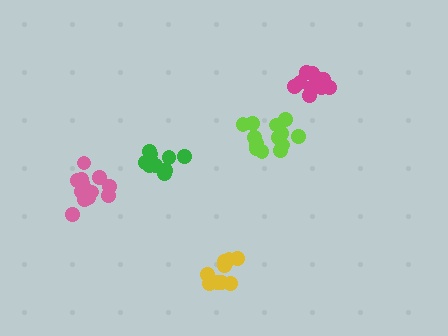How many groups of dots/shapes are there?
There are 5 groups.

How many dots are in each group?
Group 1: 13 dots, Group 2: 10 dots, Group 3: 13 dots, Group 4: 10 dots, Group 5: 10 dots (56 total).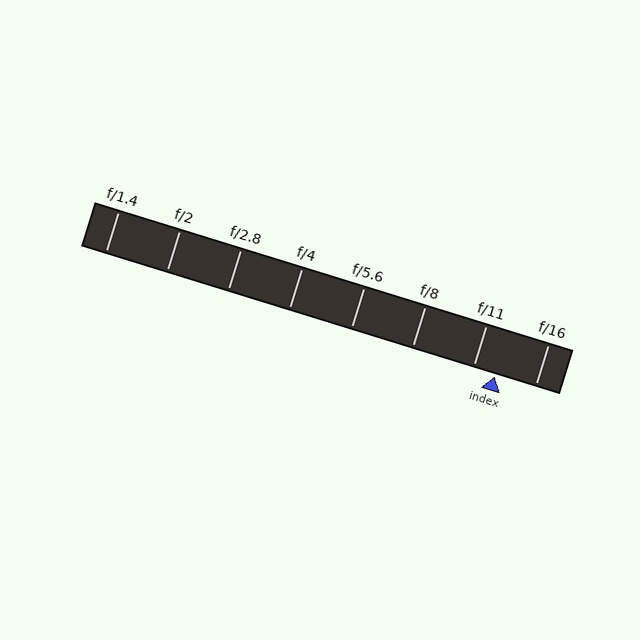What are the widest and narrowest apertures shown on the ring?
The widest aperture shown is f/1.4 and the narrowest is f/16.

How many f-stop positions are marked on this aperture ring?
There are 8 f-stop positions marked.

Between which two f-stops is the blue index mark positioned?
The index mark is between f/11 and f/16.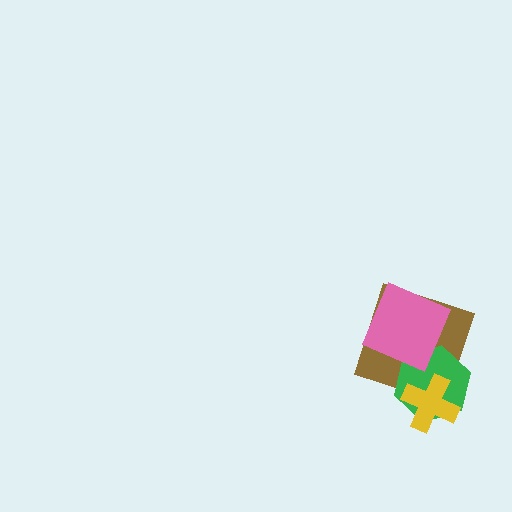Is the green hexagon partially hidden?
Yes, it is partially covered by another shape.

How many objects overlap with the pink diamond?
2 objects overlap with the pink diamond.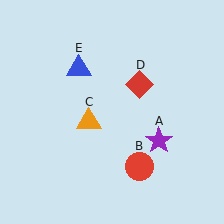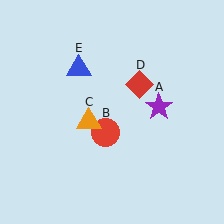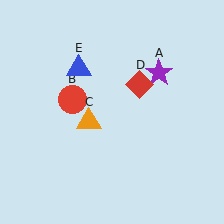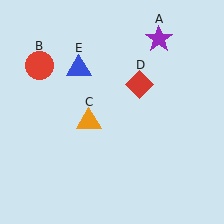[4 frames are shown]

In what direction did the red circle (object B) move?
The red circle (object B) moved up and to the left.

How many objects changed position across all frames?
2 objects changed position: purple star (object A), red circle (object B).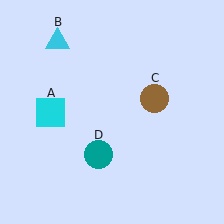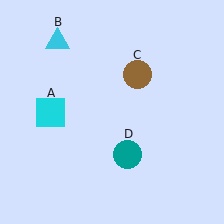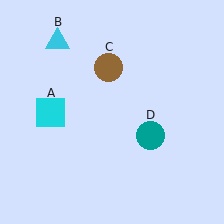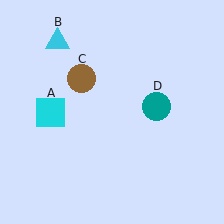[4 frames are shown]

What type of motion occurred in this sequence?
The brown circle (object C), teal circle (object D) rotated counterclockwise around the center of the scene.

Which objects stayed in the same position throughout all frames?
Cyan square (object A) and cyan triangle (object B) remained stationary.